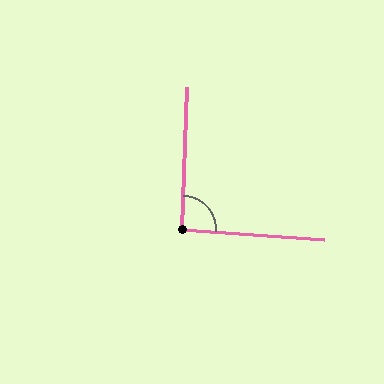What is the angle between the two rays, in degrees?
Approximately 92 degrees.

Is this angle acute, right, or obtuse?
It is approximately a right angle.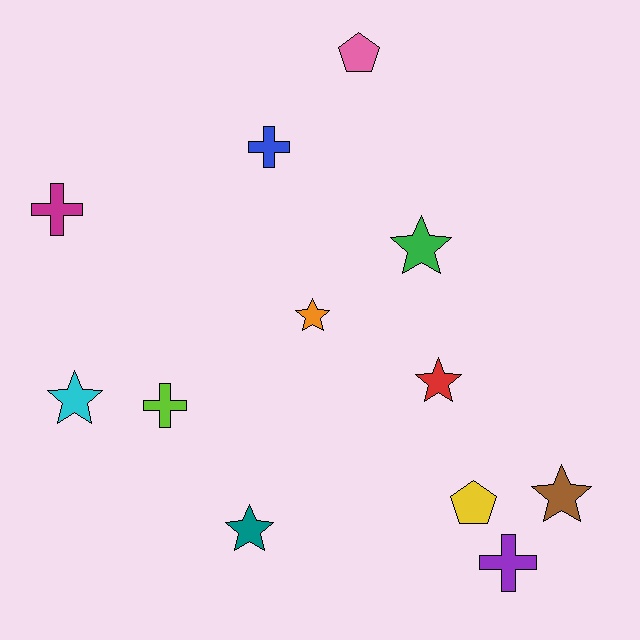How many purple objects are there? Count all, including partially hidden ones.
There is 1 purple object.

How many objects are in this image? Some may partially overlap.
There are 12 objects.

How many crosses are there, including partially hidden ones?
There are 4 crosses.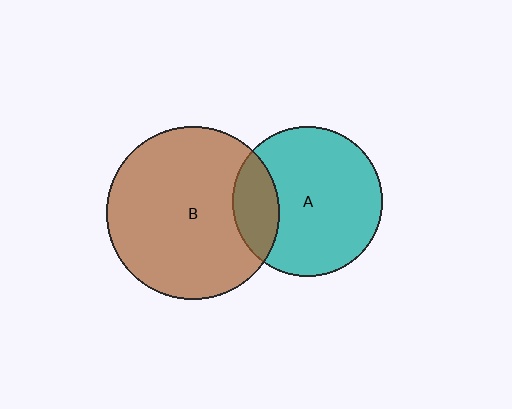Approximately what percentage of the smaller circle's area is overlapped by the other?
Approximately 20%.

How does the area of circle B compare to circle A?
Approximately 1.3 times.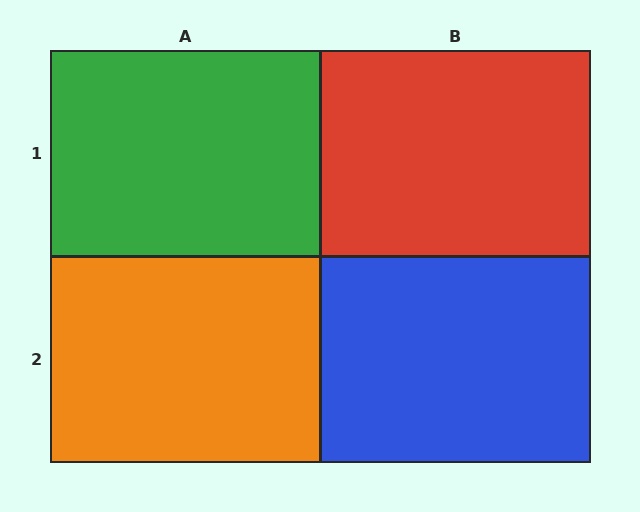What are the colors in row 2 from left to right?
Orange, blue.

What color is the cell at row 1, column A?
Green.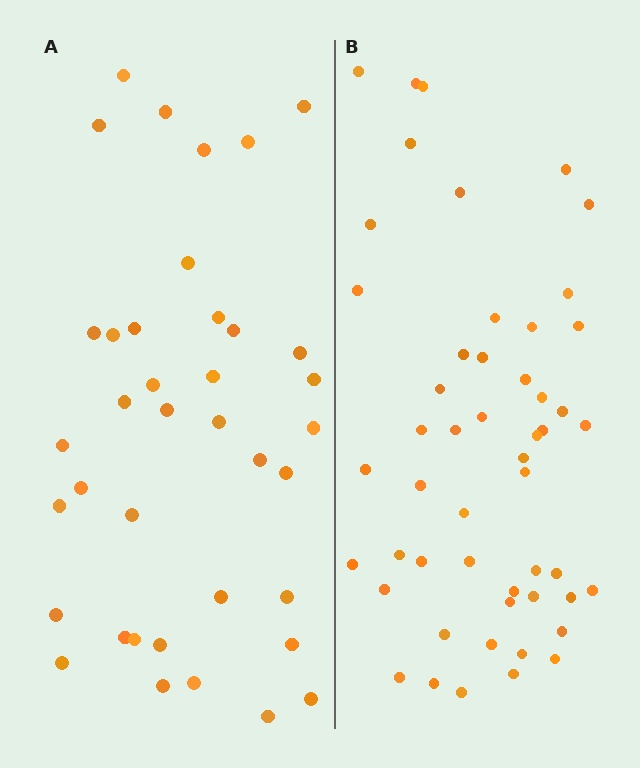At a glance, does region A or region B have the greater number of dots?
Region B (the right region) has more dots.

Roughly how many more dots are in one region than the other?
Region B has approximately 15 more dots than region A.